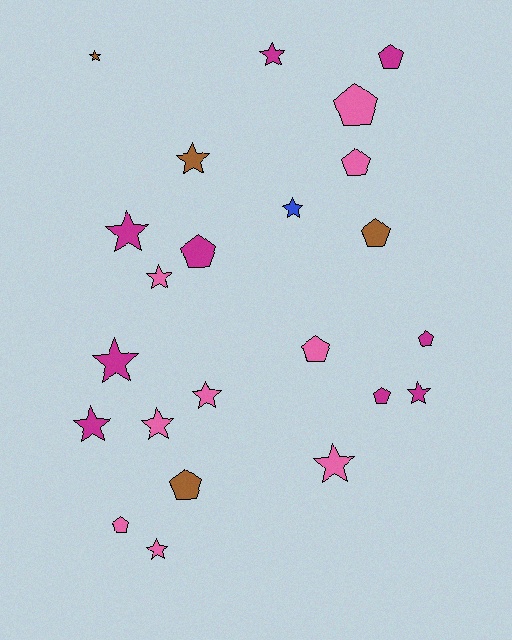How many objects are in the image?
There are 23 objects.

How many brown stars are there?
There are 2 brown stars.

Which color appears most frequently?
Pink, with 9 objects.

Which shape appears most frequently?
Star, with 13 objects.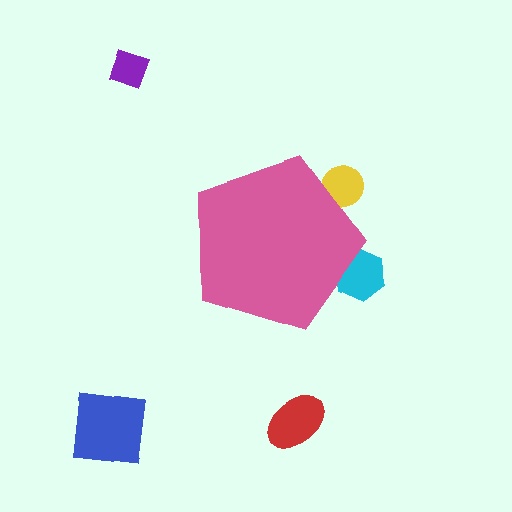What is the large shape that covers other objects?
A pink pentagon.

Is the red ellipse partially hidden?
No, the red ellipse is fully visible.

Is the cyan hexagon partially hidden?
Yes, the cyan hexagon is partially hidden behind the pink pentagon.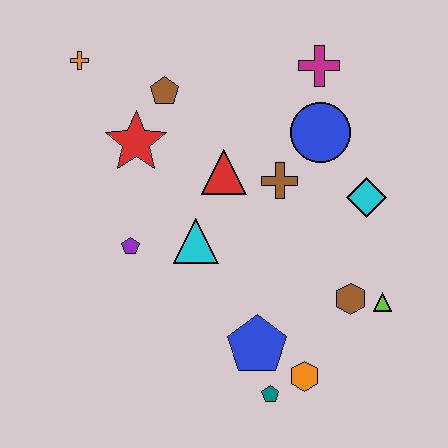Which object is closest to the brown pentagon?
The red star is closest to the brown pentagon.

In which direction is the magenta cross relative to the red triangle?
The magenta cross is above the red triangle.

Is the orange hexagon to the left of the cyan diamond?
Yes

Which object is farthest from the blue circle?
The teal pentagon is farthest from the blue circle.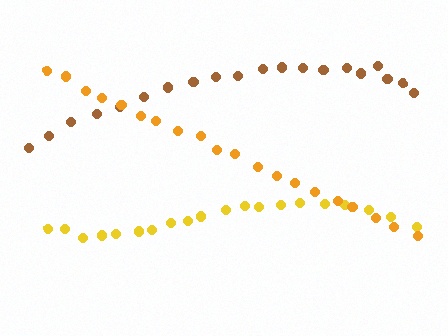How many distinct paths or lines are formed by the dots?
There are 3 distinct paths.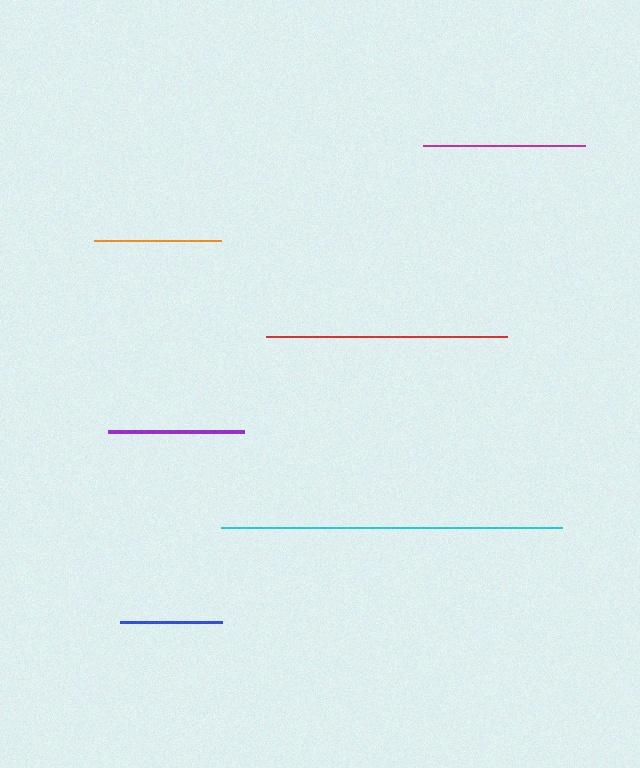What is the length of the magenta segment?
The magenta segment is approximately 163 pixels long.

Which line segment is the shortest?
The blue line is the shortest at approximately 102 pixels.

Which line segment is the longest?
The cyan line is the longest at approximately 341 pixels.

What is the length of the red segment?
The red segment is approximately 241 pixels long.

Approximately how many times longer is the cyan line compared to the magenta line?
The cyan line is approximately 2.1 times the length of the magenta line.